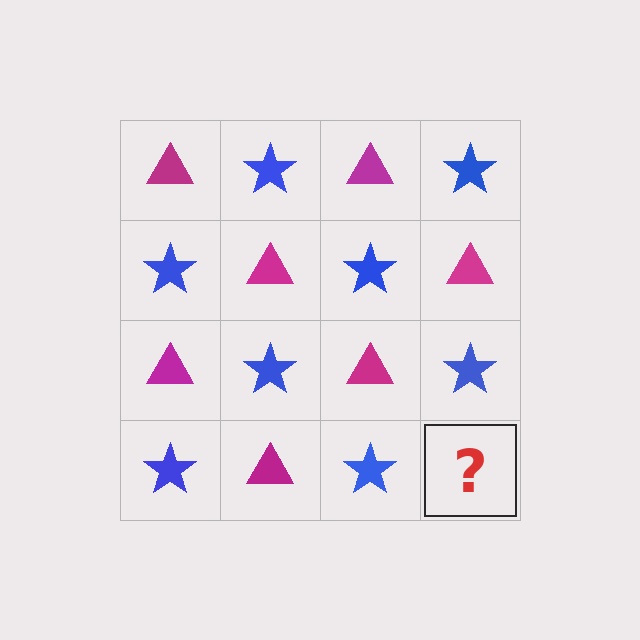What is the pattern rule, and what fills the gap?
The rule is that it alternates magenta triangle and blue star in a checkerboard pattern. The gap should be filled with a magenta triangle.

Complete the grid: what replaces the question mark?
The question mark should be replaced with a magenta triangle.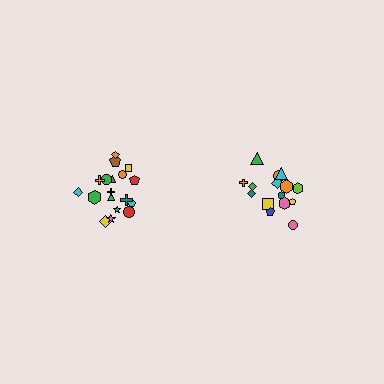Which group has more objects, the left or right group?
The left group.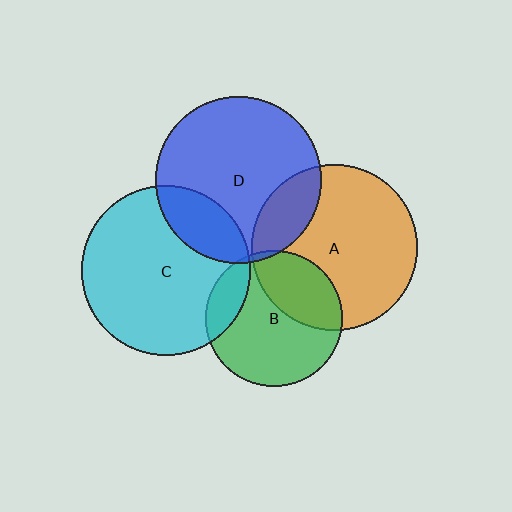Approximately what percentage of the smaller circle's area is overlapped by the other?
Approximately 20%.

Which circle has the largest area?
Circle C (cyan).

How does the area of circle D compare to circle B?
Approximately 1.5 times.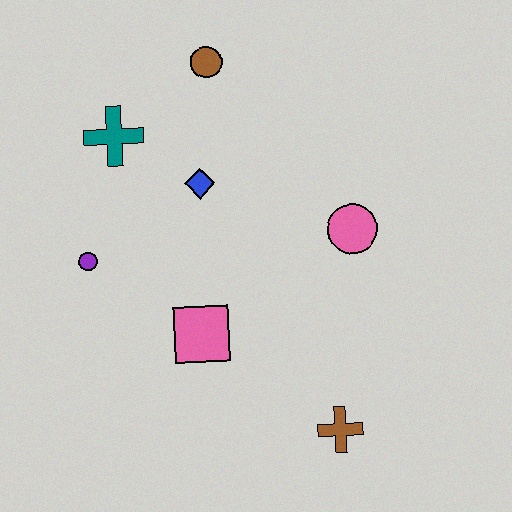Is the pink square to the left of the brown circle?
Yes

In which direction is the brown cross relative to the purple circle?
The brown cross is to the right of the purple circle.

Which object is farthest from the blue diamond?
The brown cross is farthest from the blue diamond.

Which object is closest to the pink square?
The purple circle is closest to the pink square.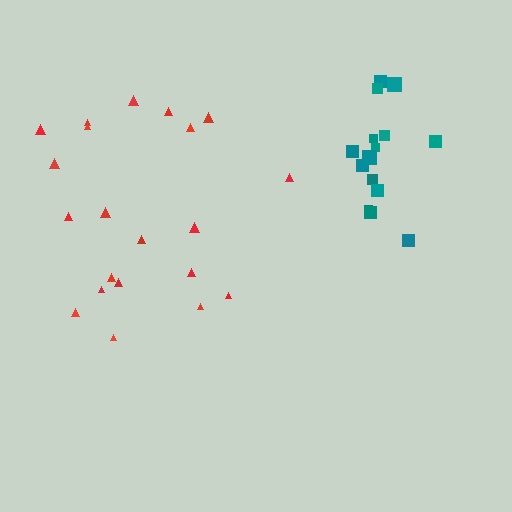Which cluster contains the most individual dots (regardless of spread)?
Red (21).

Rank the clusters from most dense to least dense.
red, teal.